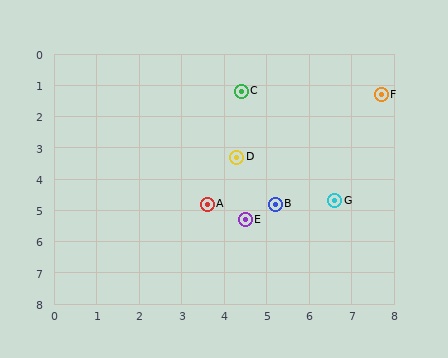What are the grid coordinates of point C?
Point C is at approximately (4.4, 1.2).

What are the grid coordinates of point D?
Point D is at approximately (4.3, 3.3).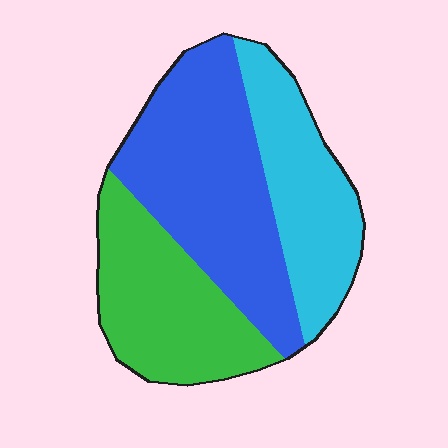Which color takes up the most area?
Blue, at roughly 45%.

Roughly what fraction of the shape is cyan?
Cyan takes up about one quarter (1/4) of the shape.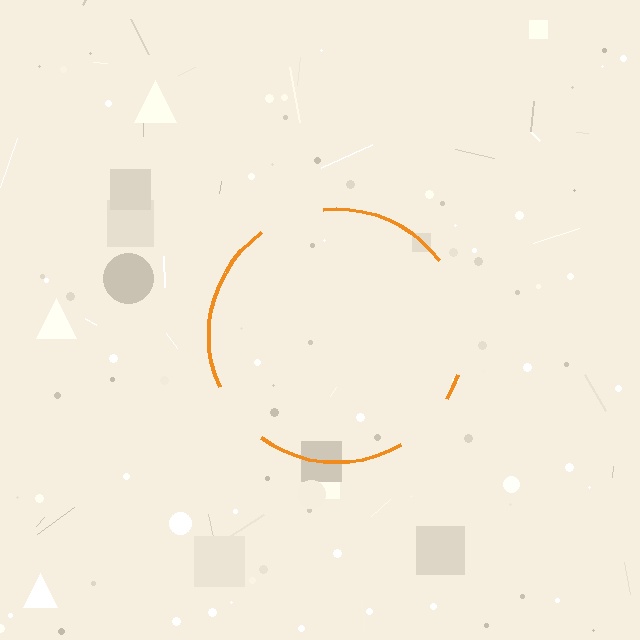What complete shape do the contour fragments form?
The contour fragments form a circle.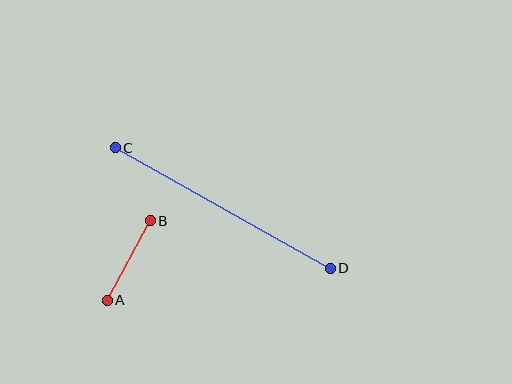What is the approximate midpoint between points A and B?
The midpoint is at approximately (129, 260) pixels.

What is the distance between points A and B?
The distance is approximately 90 pixels.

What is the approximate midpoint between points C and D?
The midpoint is at approximately (223, 208) pixels.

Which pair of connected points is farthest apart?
Points C and D are farthest apart.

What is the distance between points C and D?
The distance is approximately 246 pixels.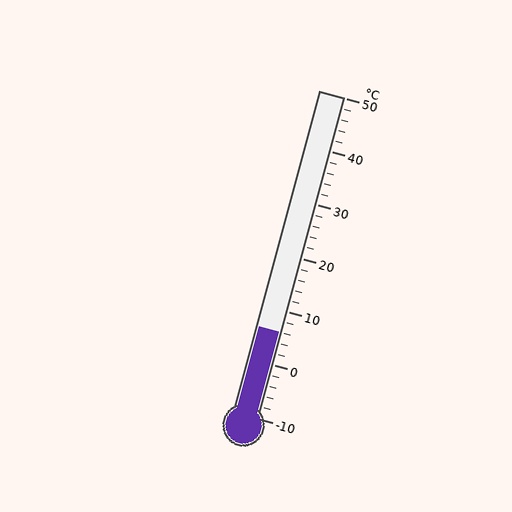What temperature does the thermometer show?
The thermometer shows approximately 6°C.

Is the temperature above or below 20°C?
The temperature is below 20°C.